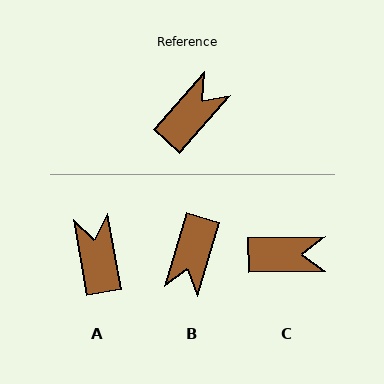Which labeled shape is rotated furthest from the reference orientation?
B, about 155 degrees away.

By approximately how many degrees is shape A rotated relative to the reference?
Approximately 52 degrees counter-clockwise.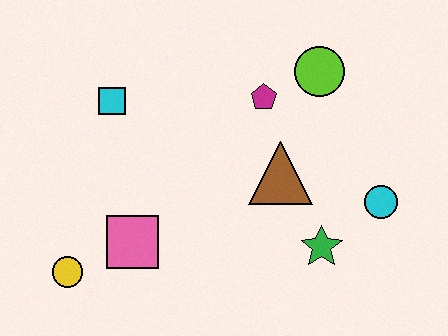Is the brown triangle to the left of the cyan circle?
Yes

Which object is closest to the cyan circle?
The green star is closest to the cyan circle.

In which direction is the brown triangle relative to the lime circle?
The brown triangle is below the lime circle.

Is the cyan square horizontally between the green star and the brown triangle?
No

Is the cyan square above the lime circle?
No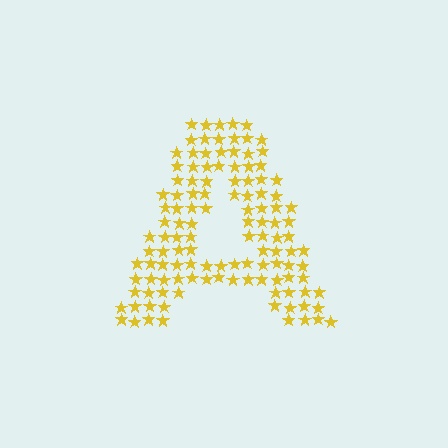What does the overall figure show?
The overall figure shows the letter A.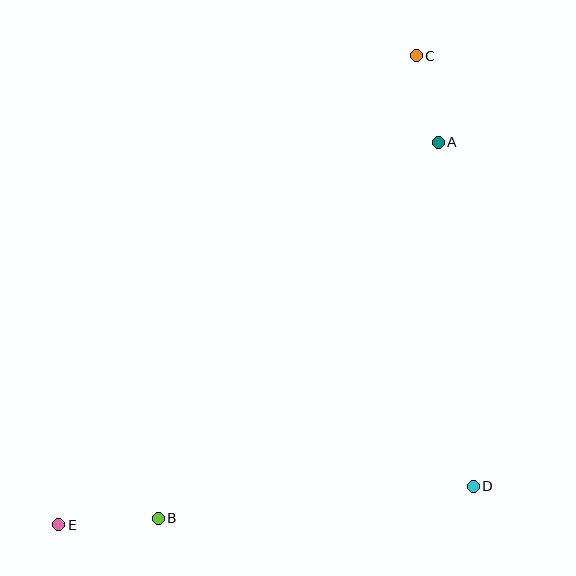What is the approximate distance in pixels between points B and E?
The distance between B and E is approximately 100 pixels.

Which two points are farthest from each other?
Points C and E are farthest from each other.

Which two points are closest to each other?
Points A and C are closest to each other.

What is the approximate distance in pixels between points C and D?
The distance between C and D is approximately 434 pixels.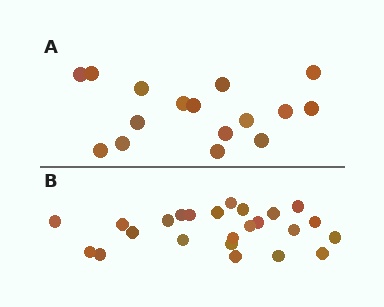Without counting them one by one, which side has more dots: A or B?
Region B (the bottom region) has more dots.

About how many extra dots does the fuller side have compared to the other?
Region B has roughly 8 or so more dots than region A.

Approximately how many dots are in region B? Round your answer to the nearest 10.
About 20 dots. (The exact count is 24, which rounds to 20.)